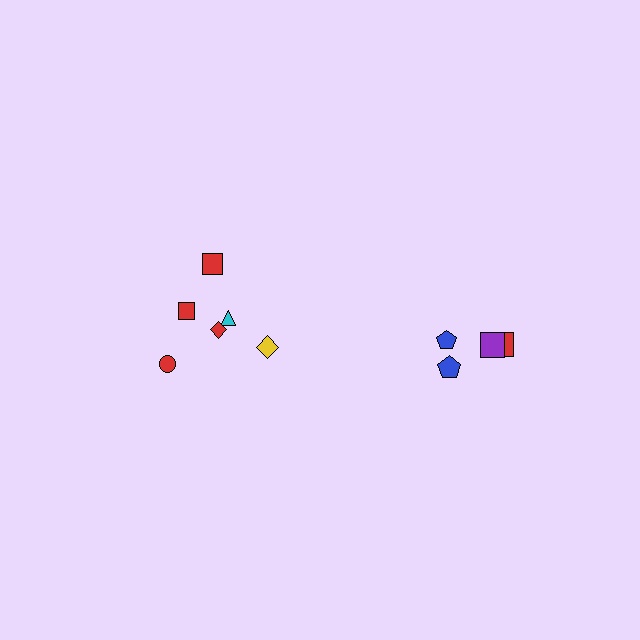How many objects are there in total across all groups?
There are 10 objects.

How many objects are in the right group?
There are 4 objects.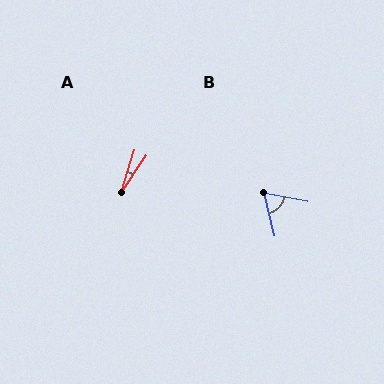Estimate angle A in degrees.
Approximately 16 degrees.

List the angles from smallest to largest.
A (16°), B (66°).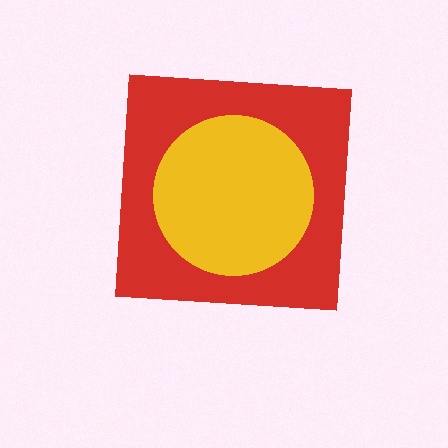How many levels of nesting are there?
2.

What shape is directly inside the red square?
The yellow circle.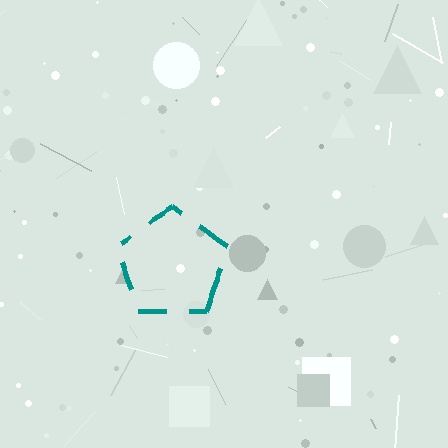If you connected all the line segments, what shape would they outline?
They would outline a pentagon.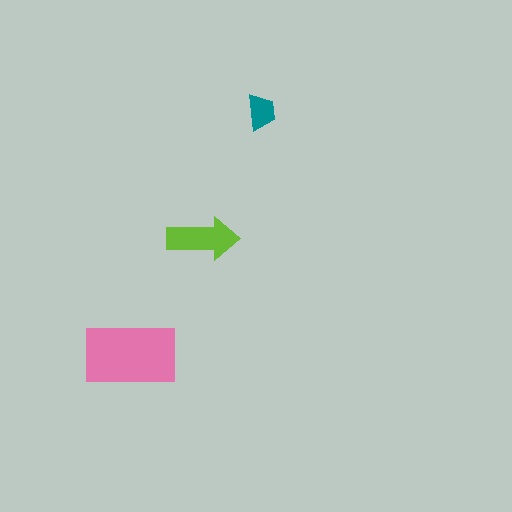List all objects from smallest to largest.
The teal trapezoid, the lime arrow, the pink rectangle.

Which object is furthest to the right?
The teal trapezoid is rightmost.